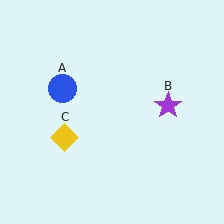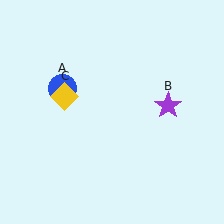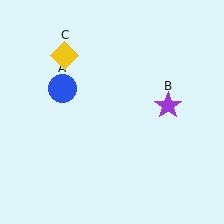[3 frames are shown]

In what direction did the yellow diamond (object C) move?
The yellow diamond (object C) moved up.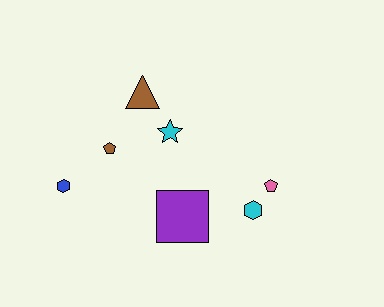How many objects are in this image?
There are 7 objects.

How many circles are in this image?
There are no circles.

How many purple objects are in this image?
There is 1 purple object.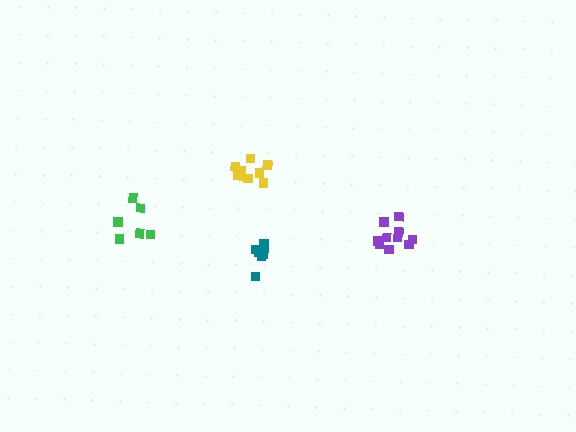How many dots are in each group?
Group 1: 6 dots, Group 2: 7 dots, Group 3: 10 dots, Group 4: 8 dots (31 total).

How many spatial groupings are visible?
There are 4 spatial groupings.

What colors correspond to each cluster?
The clusters are colored: green, teal, purple, yellow.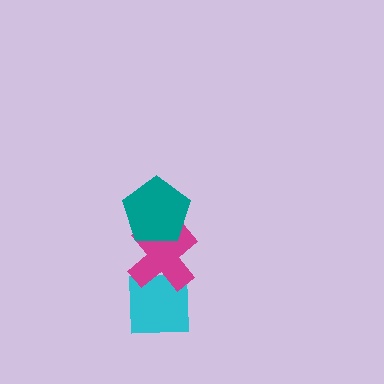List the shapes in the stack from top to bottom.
From top to bottom: the teal pentagon, the magenta cross, the cyan square.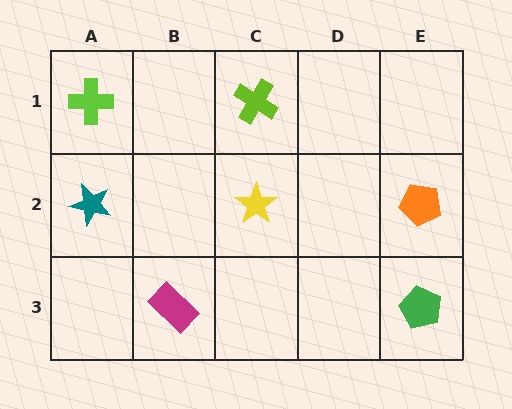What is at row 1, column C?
A lime cross.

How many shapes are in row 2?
3 shapes.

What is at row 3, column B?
A magenta rectangle.